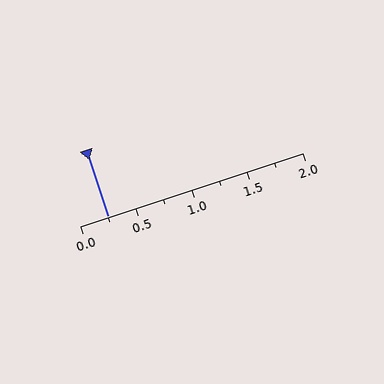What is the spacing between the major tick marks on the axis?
The major ticks are spaced 0.5 apart.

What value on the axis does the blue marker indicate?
The marker indicates approximately 0.25.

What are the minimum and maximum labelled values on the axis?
The axis runs from 0.0 to 2.0.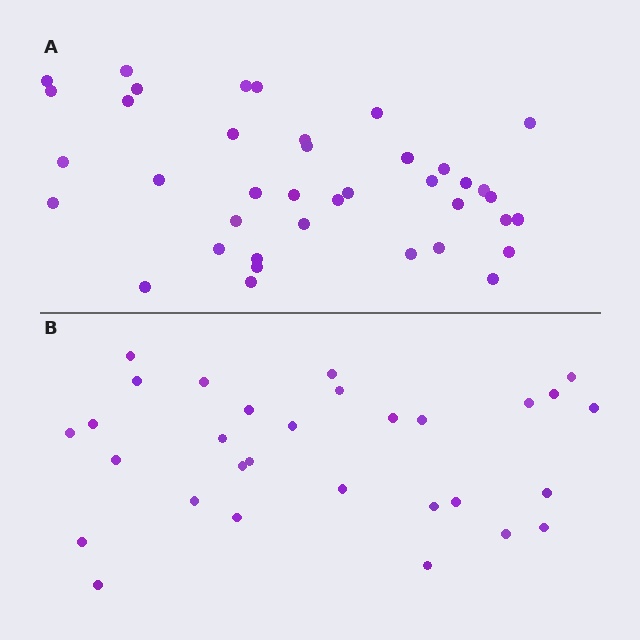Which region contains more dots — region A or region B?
Region A (the top region) has more dots.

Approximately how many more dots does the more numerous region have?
Region A has roughly 8 or so more dots than region B.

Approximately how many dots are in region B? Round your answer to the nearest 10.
About 30 dots.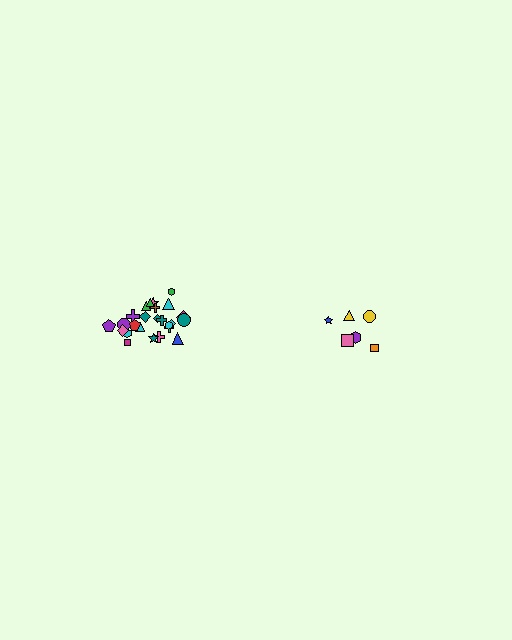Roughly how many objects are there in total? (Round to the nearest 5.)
Roughly 30 objects in total.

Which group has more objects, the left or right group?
The left group.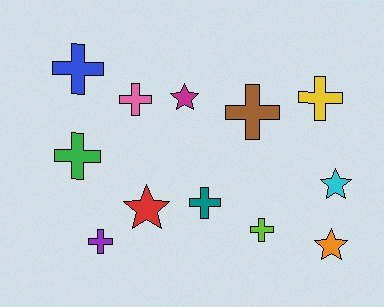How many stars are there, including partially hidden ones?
There are 4 stars.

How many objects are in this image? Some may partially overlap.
There are 12 objects.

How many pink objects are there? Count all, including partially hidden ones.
There is 1 pink object.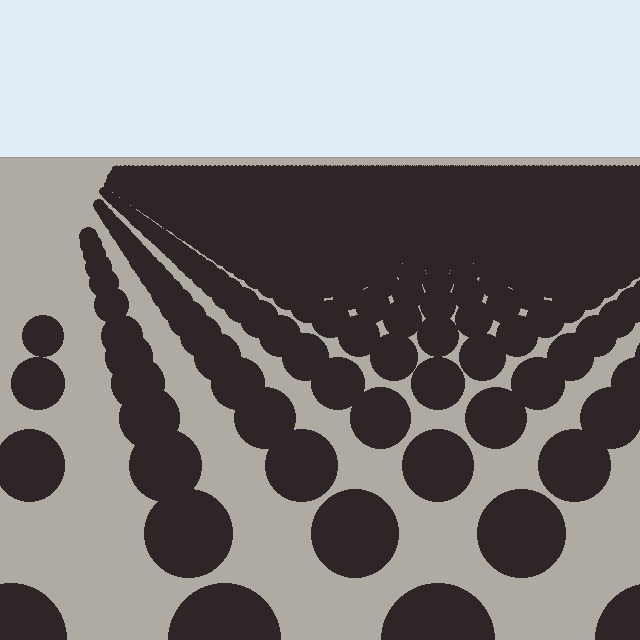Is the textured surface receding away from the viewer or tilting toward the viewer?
The surface is receding away from the viewer. Texture elements get smaller and denser toward the top.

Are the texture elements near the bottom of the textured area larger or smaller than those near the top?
Larger. Near the bottom, elements are closer to the viewer and appear at a bigger on-screen size.